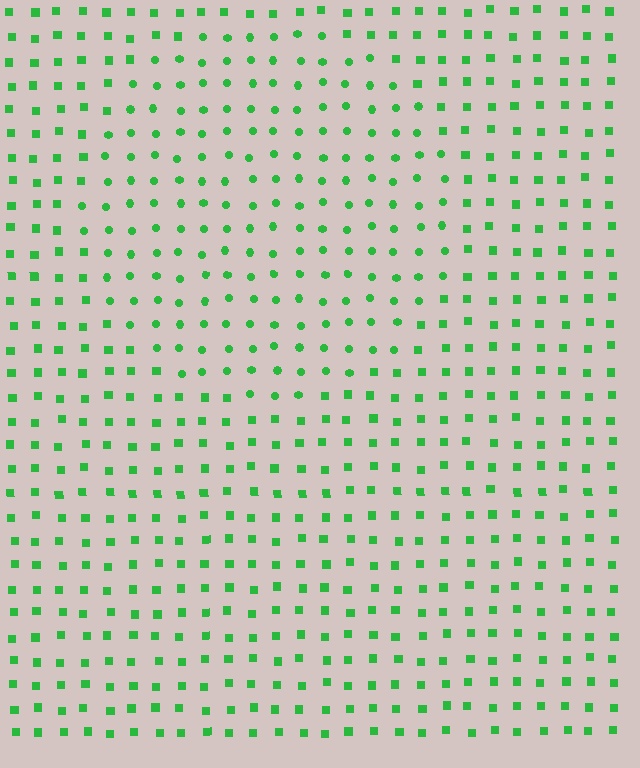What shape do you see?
I see a circle.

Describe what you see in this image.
The image is filled with small green elements arranged in a uniform grid. A circle-shaped region contains circles, while the surrounding area contains squares. The boundary is defined purely by the change in element shape.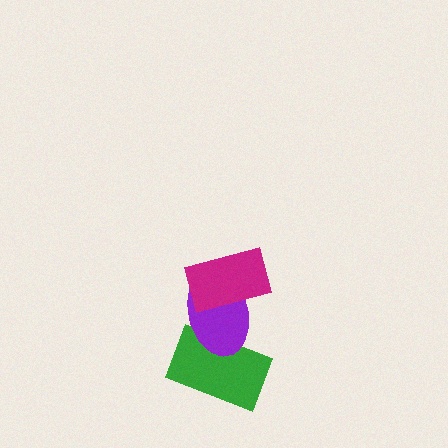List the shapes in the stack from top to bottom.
From top to bottom: the magenta rectangle, the purple ellipse, the green rectangle.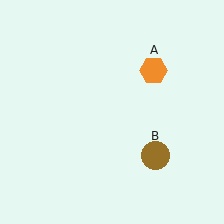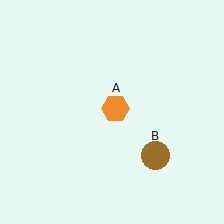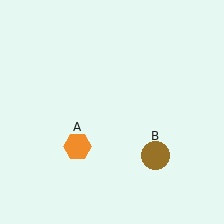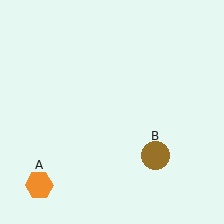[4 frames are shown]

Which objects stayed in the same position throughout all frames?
Brown circle (object B) remained stationary.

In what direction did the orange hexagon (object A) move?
The orange hexagon (object A) moved down and to the left.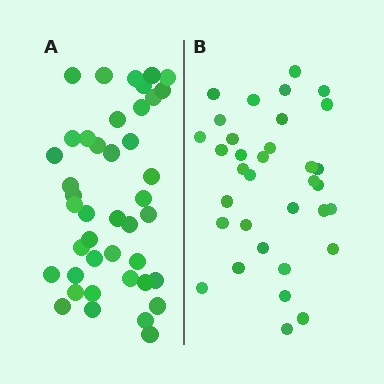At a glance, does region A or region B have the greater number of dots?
Region A (the left region) has more dots.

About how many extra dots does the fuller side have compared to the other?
Region A has roughly 8 or so more dots than region B.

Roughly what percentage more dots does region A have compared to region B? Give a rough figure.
About 25% more.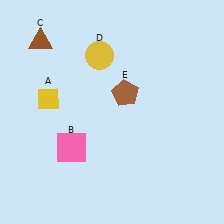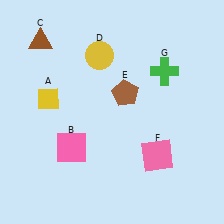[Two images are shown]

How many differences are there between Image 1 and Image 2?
There are 2 differences between the two images.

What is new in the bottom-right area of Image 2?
A pink square (F) was added in the bottom-right area of Image 2.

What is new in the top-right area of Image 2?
A green cross (G) was added in the top-right area of Image 2.